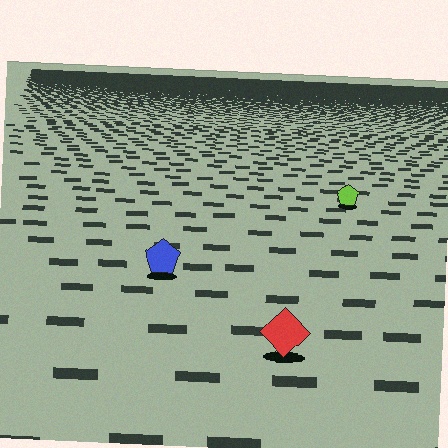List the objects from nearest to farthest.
From nearest to farthest: the red diamond, the blue pentagon, the lime pentagon.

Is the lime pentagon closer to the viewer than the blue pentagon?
No. The blue pentagon is closer — you can tell from the texture gradient: the ground texture is coarser near it.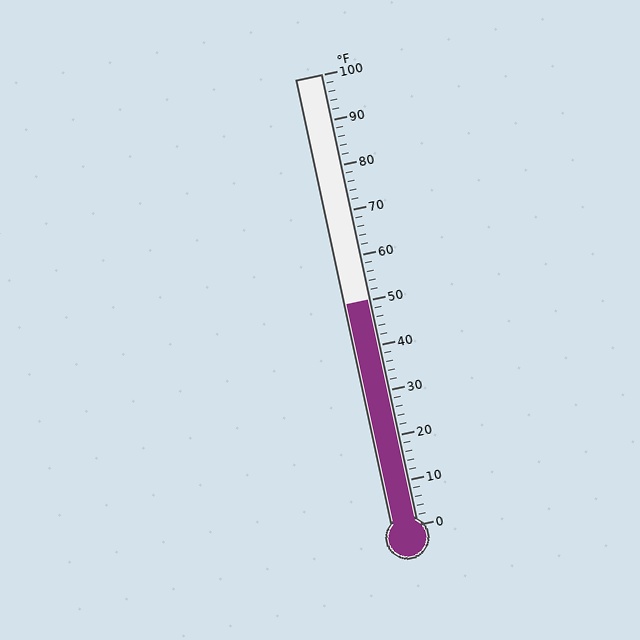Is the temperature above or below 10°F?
The temperature is above 10°F.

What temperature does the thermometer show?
The thermometer shows approximately 50°F.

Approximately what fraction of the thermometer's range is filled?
The thermometer is filled to approximately 50% of its range.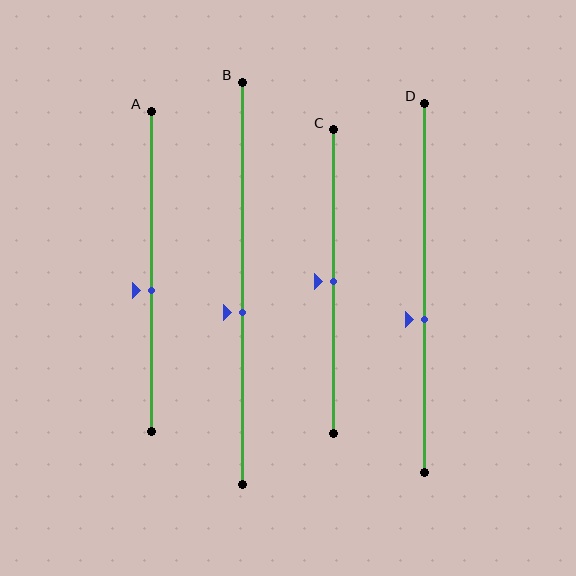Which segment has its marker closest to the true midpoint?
Segment C has its marker closest to the true midpoint.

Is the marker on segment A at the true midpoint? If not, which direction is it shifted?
No, the marker on segment A is shifted downward by about 6% of the segment length.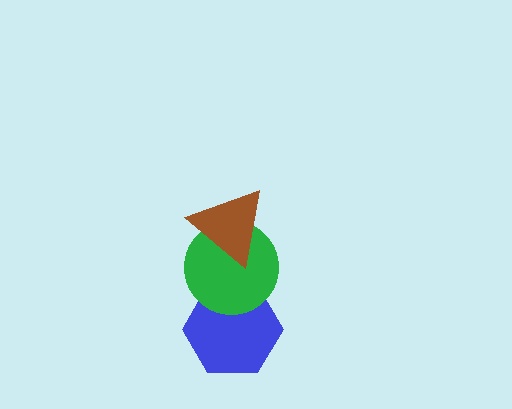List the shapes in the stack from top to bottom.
From top to bottom: the brown triangle, the green circle, the blue hexagon.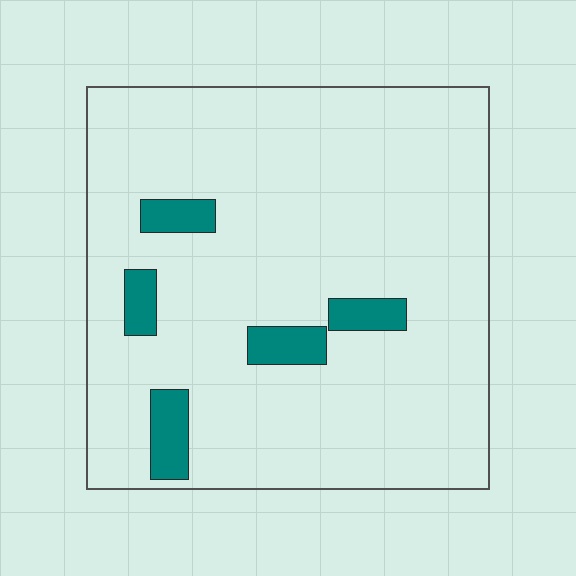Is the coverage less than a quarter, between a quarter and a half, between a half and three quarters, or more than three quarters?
Less than a quarter.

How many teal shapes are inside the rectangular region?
5.